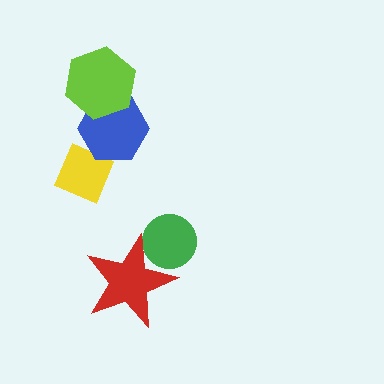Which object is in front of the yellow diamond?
The blue hexagon is in front of the yellow diamond.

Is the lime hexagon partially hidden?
No, no other shape covers it.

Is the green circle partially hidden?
Yes, it is partially covered by another shape.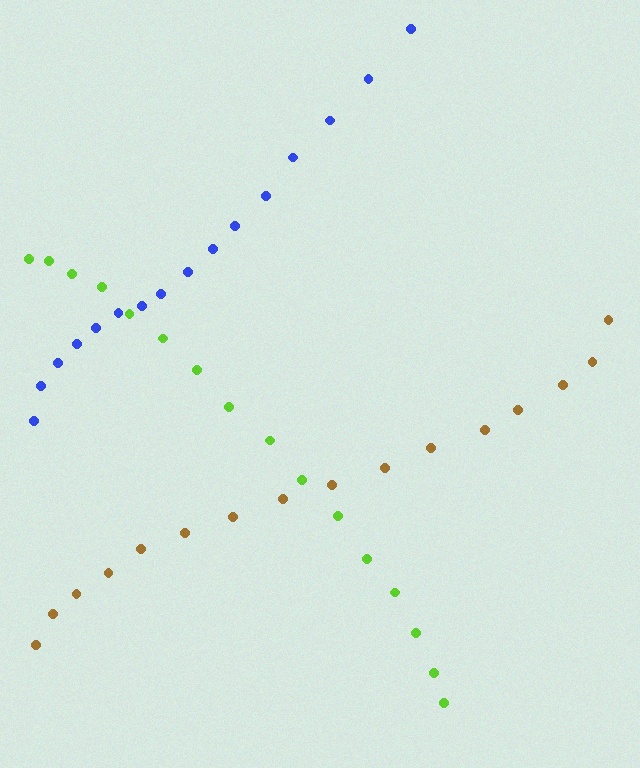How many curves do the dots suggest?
There are 3 distinct paths.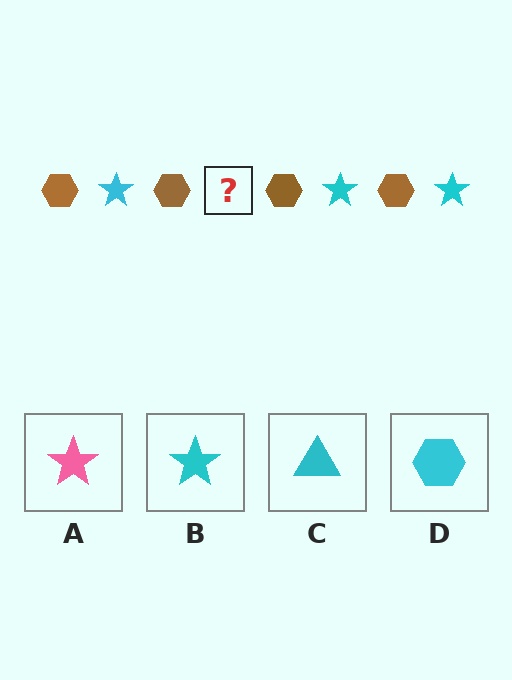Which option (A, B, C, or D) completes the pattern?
B.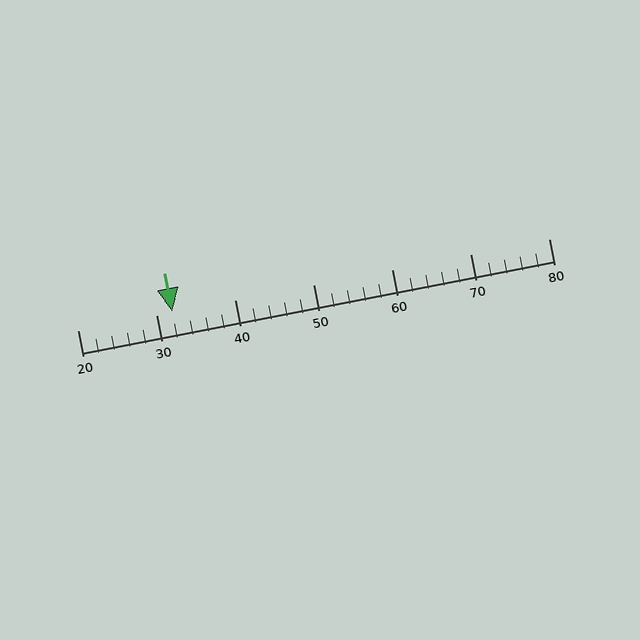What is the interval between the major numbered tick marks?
The major tick marks are spaced 10 units apart.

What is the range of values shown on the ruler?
The ruler shows values from 20 to 80.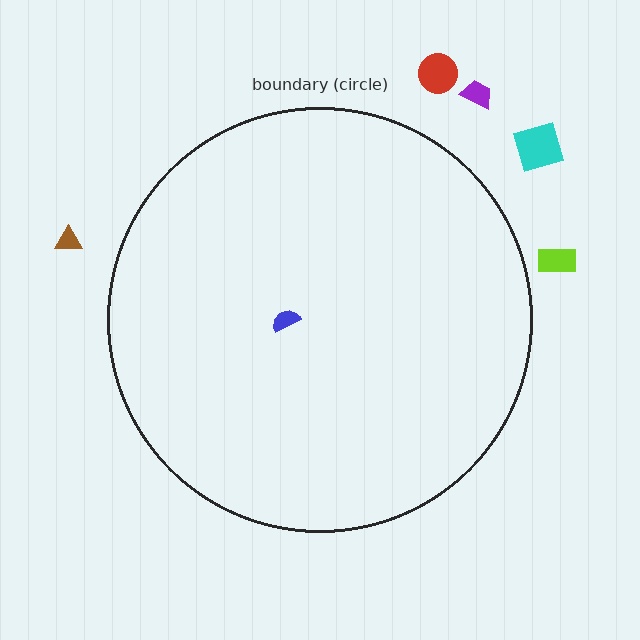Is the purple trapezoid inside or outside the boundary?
Outside.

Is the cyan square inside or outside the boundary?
Outside.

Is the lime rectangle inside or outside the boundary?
Outside.